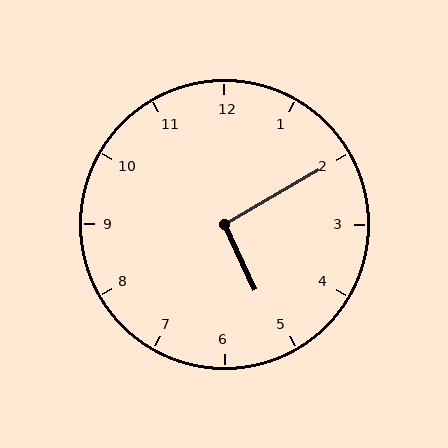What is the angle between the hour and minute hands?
Approximately 95 degrees.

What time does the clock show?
5:10.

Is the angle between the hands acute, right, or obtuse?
It is right.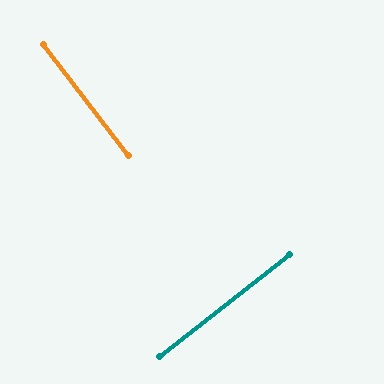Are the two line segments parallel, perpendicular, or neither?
Perpendicular — they meet at approximately 89°.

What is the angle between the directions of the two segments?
Approximately 89 degrees.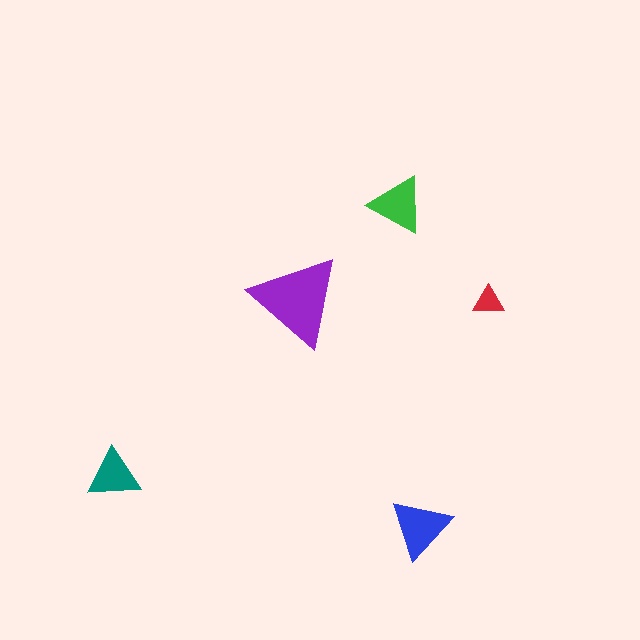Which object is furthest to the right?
The red triangle is rightmost.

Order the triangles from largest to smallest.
the purple one, the blue one, the green one, the teal one, the red one.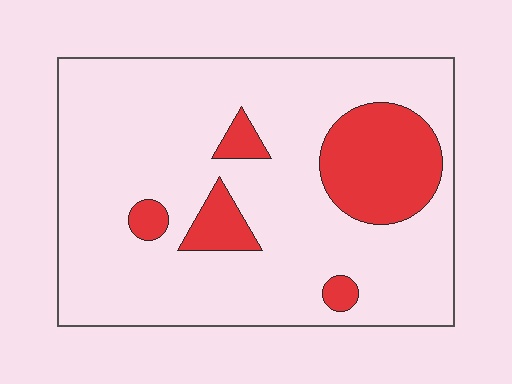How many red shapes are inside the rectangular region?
5.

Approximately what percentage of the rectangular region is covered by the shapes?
Approximately 20%.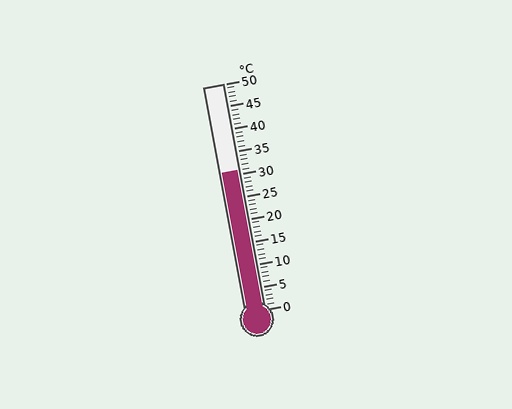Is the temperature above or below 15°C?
The temperature is above 15°C.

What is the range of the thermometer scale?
The thermometer scale ranges from 0°C to 50°C.